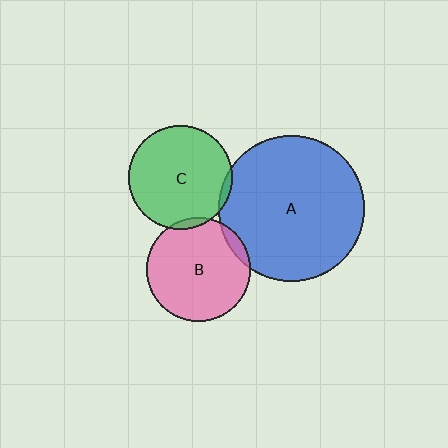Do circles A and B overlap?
Yes.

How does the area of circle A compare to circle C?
Approximately 2.0 times.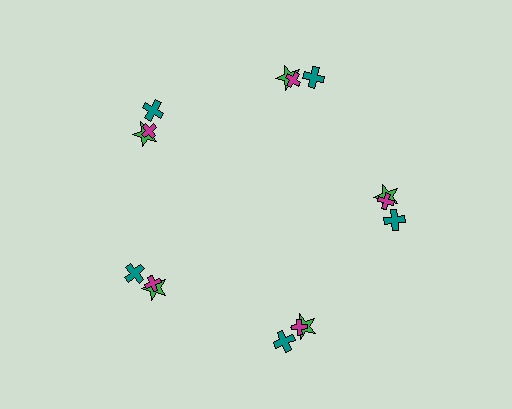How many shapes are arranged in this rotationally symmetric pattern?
There are 15 shapes, arranged in 5 groups of 3.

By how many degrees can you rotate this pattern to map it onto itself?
The pattern maps onto itself every 72 degrees of rotation.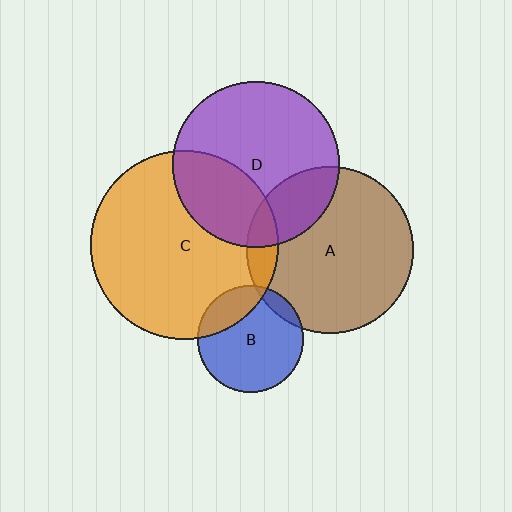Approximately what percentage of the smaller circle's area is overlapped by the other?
Approximately 10%.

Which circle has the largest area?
Circle C (orange).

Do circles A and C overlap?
Yes.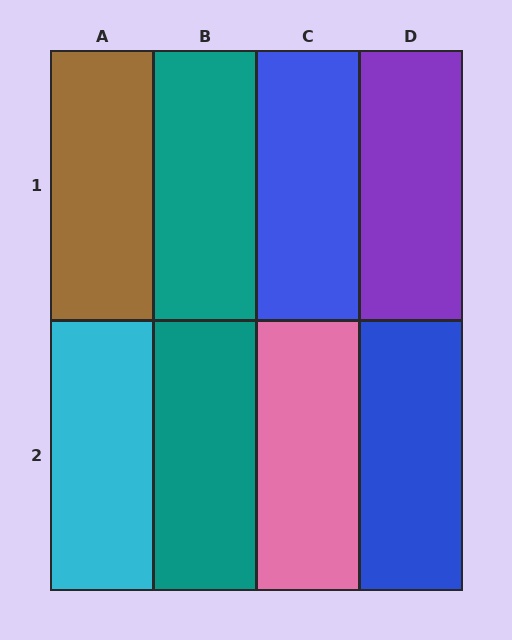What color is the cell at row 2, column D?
Blue.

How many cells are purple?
1 cell is purple.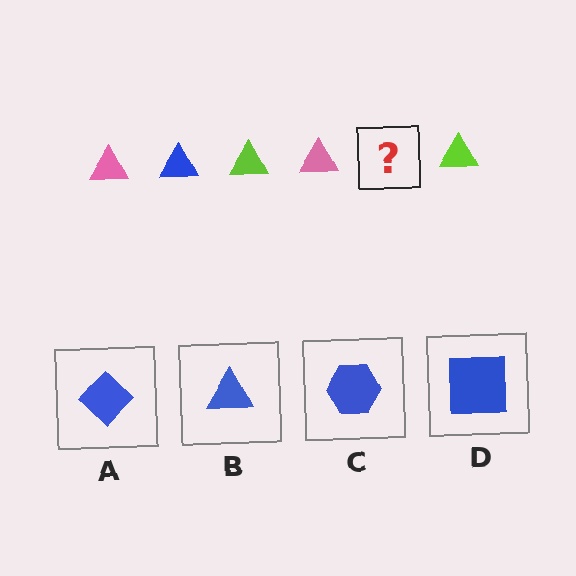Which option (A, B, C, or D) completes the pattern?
B.